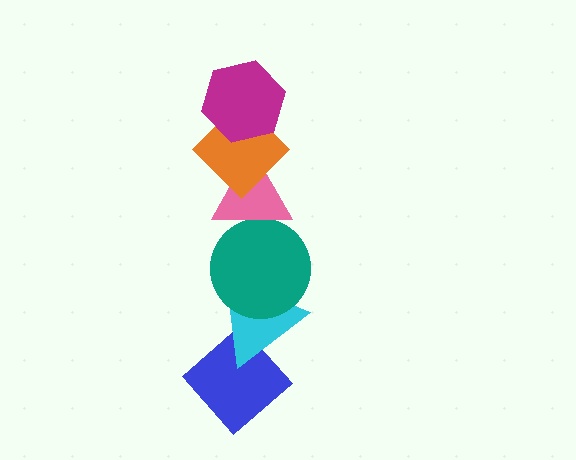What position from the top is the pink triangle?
The pink triangle is 3rd from the top.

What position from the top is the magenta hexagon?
The magenta hexagon is 1st from the top.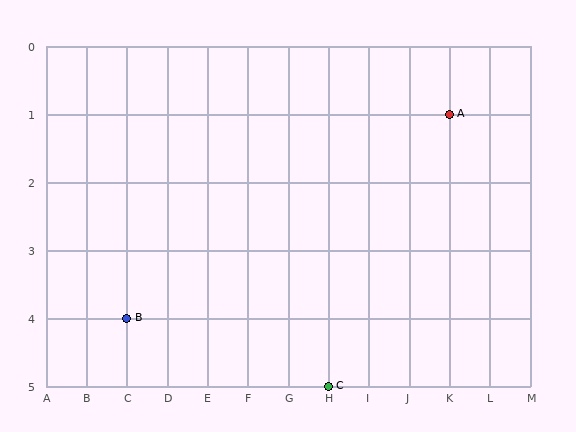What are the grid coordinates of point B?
Point B is at grid coordinates (C, 4).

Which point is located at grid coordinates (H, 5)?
Point C is at (H, 5).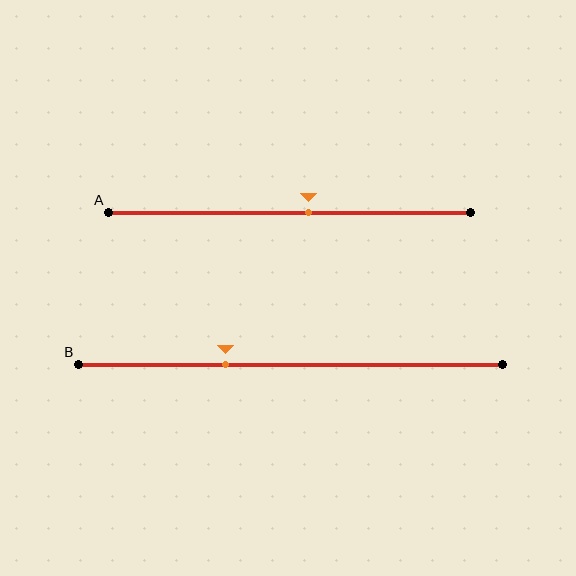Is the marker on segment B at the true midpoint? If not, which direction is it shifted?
No, the marker on segment B is shifted to the left by about 16% of the segment length.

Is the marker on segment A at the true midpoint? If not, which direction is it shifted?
No, the marker on segment A is shifted to the right by about 5% of the segment length.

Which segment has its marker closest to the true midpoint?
Segment A has its marker closest to the true midpoint.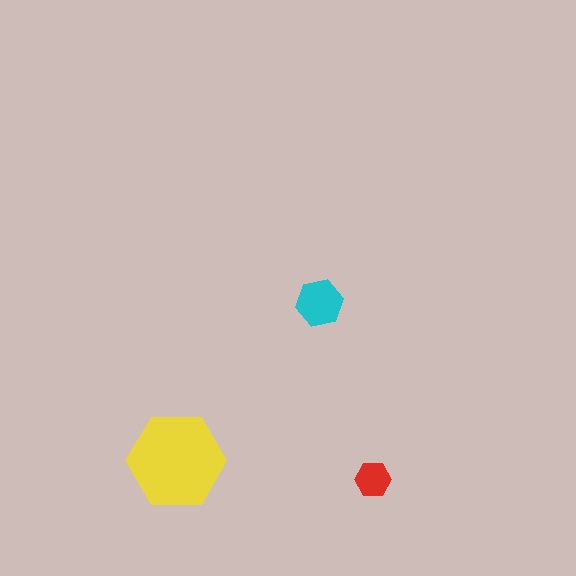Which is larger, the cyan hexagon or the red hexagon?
The cyan one.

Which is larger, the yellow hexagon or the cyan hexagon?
The yellow one.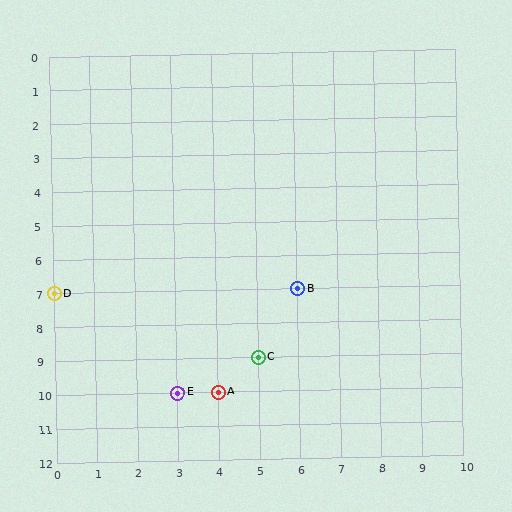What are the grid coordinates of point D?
Point D is at grid coordinates (0, 7).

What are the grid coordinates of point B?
Point B is at grid coordinates (6, 7).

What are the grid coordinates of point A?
Point A is at grid coordinates (4, 10).